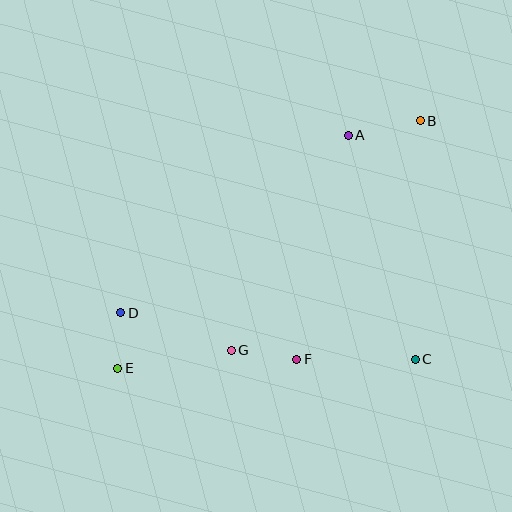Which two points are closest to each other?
Points D and E are closest to each other.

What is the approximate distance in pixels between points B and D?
The distance between B and D is approximately 356 pixels.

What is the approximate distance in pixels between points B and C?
The distance between B and C is approximately 238 pixels.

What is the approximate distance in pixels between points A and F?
The distance between A and F is approximately 230 pixels.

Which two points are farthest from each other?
Points B and E are farthest from each other.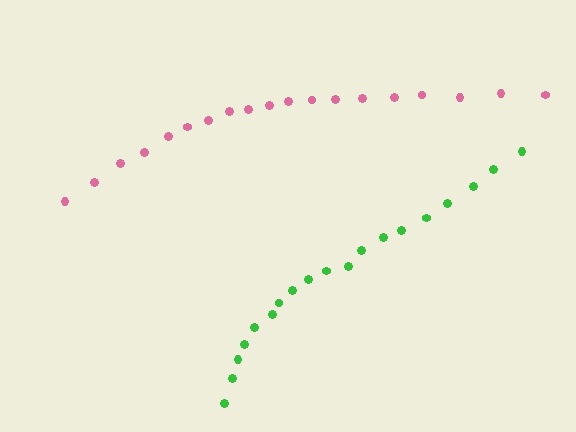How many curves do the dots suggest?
There are 2 distinct paths.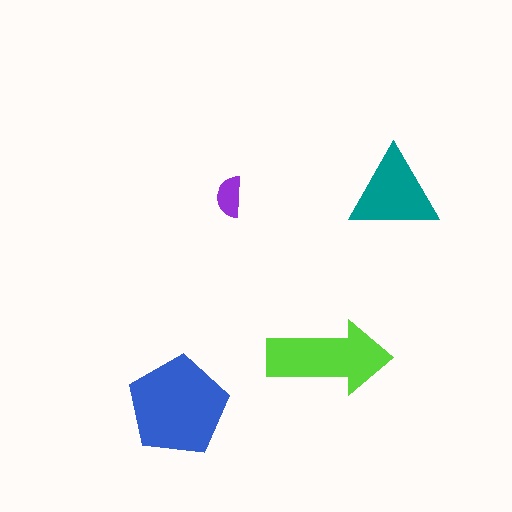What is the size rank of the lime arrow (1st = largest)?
2nd.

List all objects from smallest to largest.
The purple semicircle, the teal triangle, the lime arrow, the blue pentagon.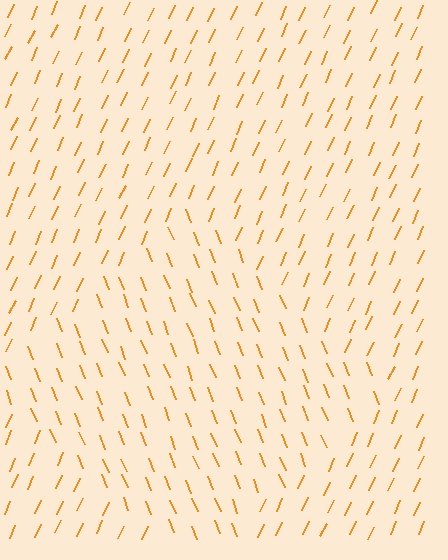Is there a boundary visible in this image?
Yes, there is a texture boundary formed by a change in line orientation.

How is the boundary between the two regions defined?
The boundary is defined purely by a change in line orientation (approximately 45 degrees difference). All lines are the same color and thickness.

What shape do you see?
I see a diamond.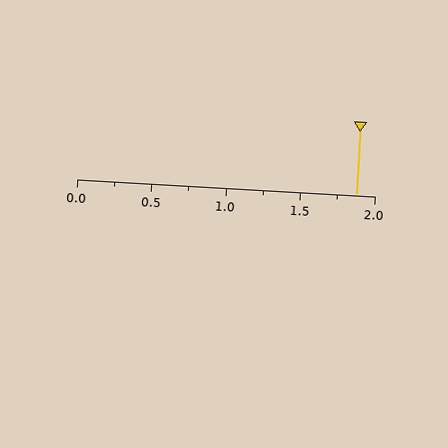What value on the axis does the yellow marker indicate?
The marker indicates approximately 1.88.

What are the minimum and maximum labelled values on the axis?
The axis runs from 0.0 to 2.0.